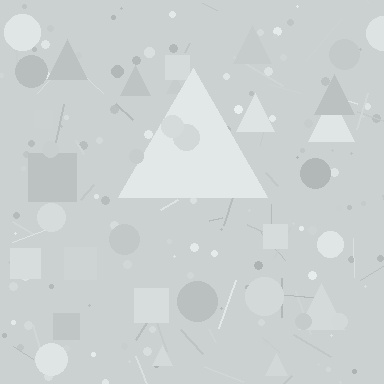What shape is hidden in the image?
A triangle is hidden in the image.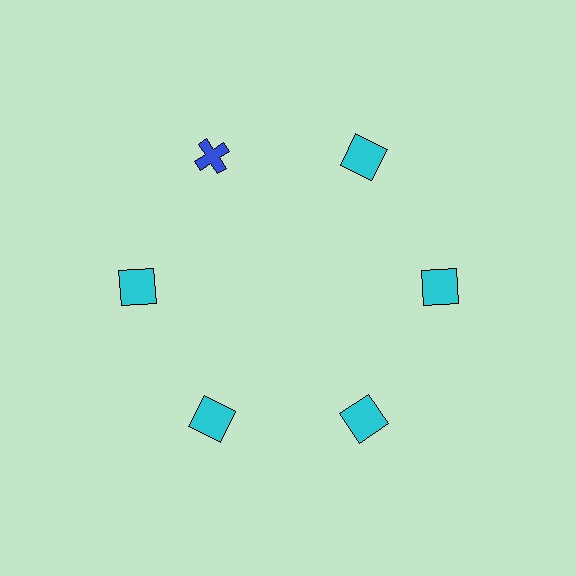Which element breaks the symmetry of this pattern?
The blue cross at roughly the 11 o'clock position breaks the symmetry. All other shapes are cyan squares.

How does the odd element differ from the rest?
It differs in both color (blue instead of cyan) and shape (cross instead of square).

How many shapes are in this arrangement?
There are 6 shapes arranged in a ring pattern.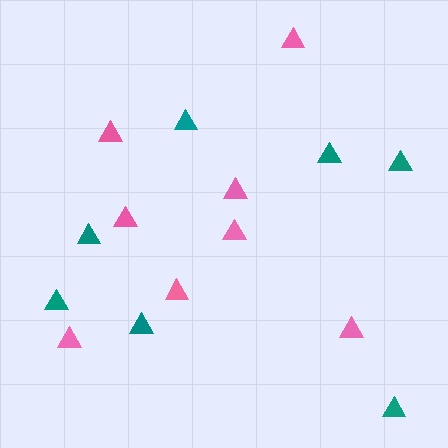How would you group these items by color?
There are 2 groups: one group of pink triangles (8) and one group of teal triangles (7).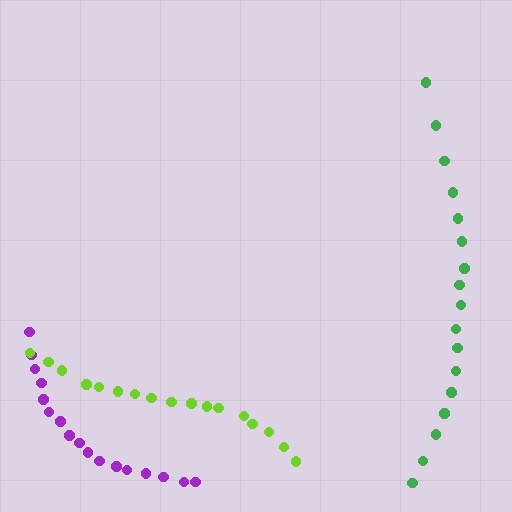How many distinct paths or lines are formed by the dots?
There are 3 distinct paths.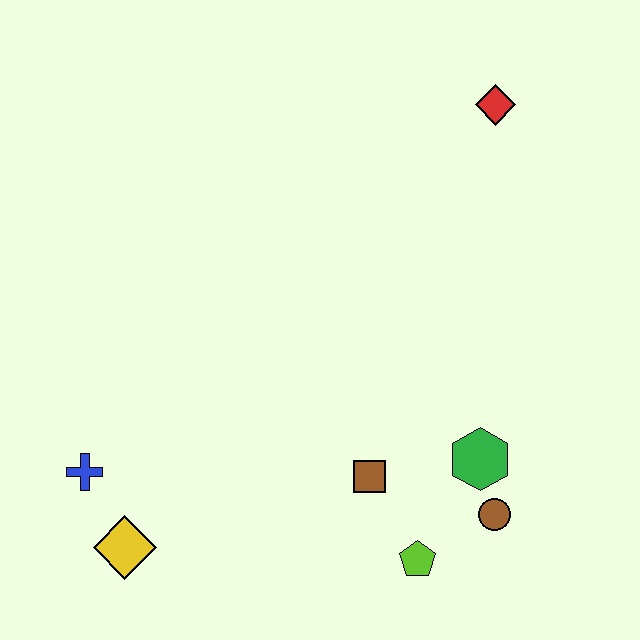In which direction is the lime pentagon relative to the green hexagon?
The lime pentagon is below the green hexagon.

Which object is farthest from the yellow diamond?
The red diamond is farthest from the yellow diamond.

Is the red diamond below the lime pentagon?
No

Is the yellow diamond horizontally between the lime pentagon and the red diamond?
No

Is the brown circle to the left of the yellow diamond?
No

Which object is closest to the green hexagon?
The brown circle is closest to the green hexagon.